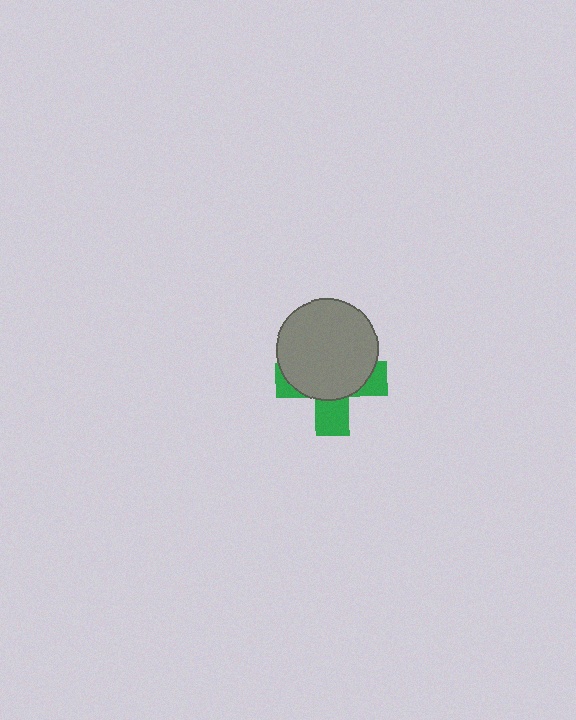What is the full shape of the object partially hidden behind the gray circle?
The partially hidden object is a green cross.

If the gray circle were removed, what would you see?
You would see the complete green cross.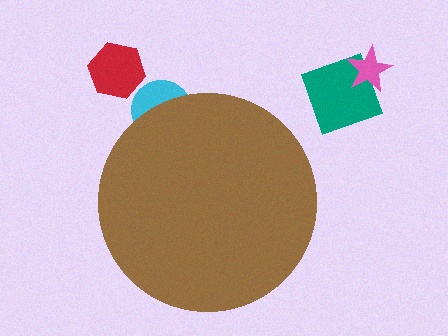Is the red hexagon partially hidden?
No, the red hexagon is fully visible.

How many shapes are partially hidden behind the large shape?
1 shape is partially hidden.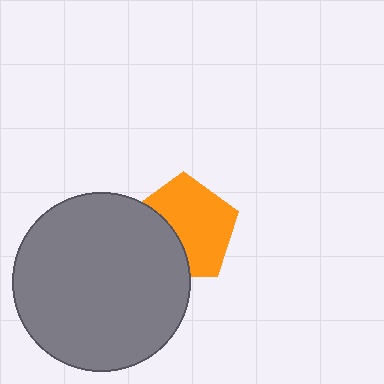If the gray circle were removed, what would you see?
You would see the complete orange pentagon.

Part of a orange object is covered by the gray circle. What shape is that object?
It is a pentagon.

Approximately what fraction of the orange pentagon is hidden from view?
Roughly 35% of the orange pentagon is hidden behind the gray circle.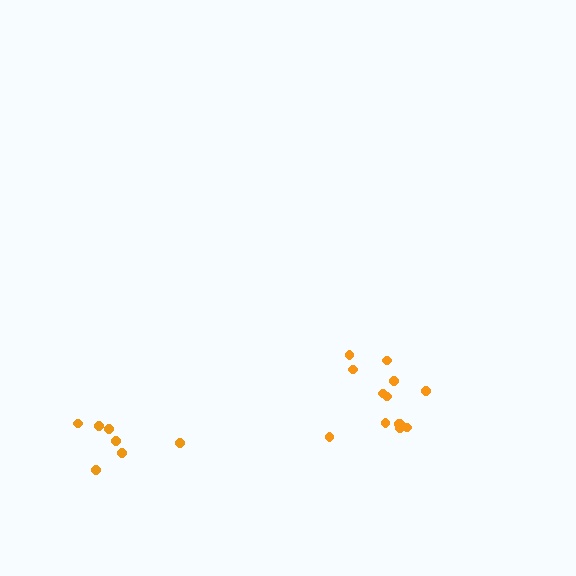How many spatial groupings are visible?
There are 2 spatial groupings.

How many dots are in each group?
Group 1: 7 dots, Group 2: 13 dots (20 total).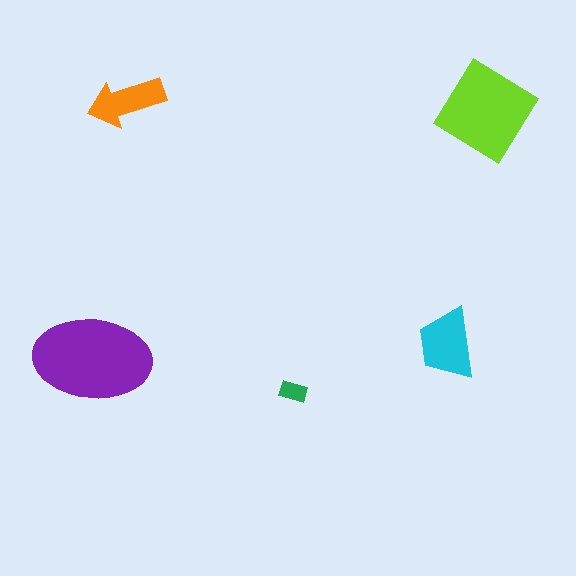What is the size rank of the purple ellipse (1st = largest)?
1st.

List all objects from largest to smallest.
The purple ellipse, the lime diamond, the cyan trapezoid, the orange arrow, the green rectangle.